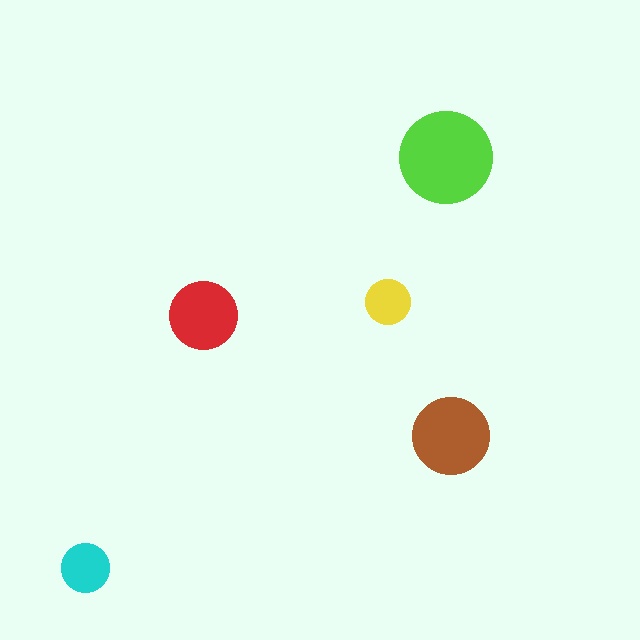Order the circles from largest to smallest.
the lime one, the brown one, the red one, the cyan one, the yellow one.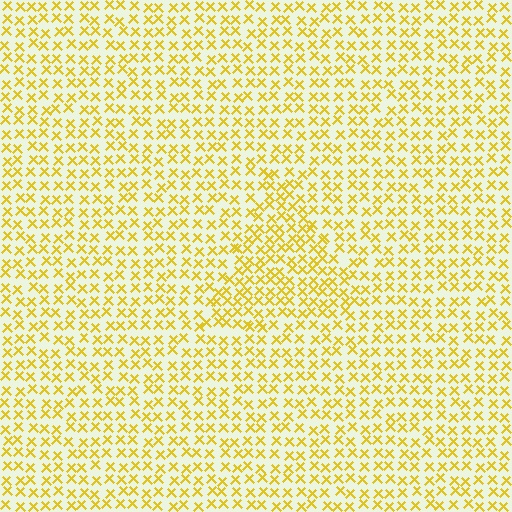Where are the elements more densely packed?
The elements are more densely packed inside the triangle boundary.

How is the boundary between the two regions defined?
The boundary is defined by a change in element density (approximately 1.5x ratio). All elements are the same color, size, and shape.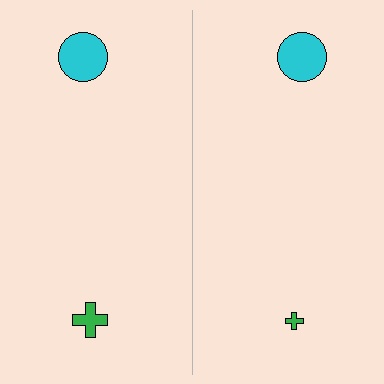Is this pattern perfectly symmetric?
No, the pattern is not perfectly symmetric. The green cross on the right side has a different size than its mirror counterpart.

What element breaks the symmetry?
The green cross on the right side has a different size than its mirror counterpart.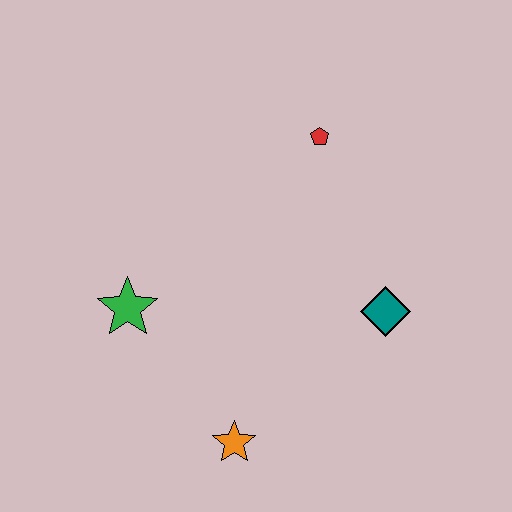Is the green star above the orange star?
Yes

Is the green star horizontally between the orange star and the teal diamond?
No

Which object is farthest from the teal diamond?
The green star is farthest from the teal diamond.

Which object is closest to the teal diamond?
The red pentagon is closest to the teal diamond.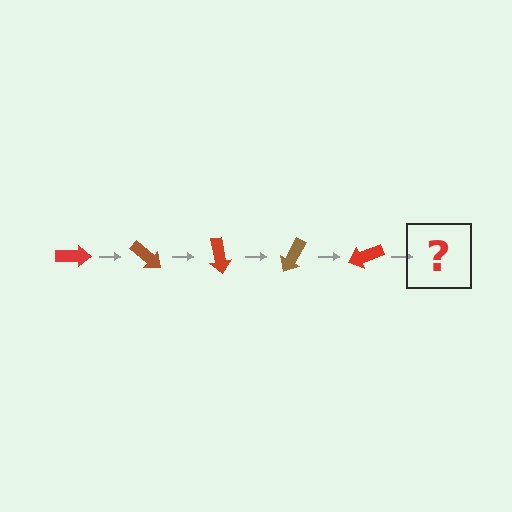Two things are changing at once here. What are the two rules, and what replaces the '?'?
The two rules are that it rotates 40 degrees each step and the color cycles through red and brown. The '?' should be a brown arrow, rotated 200 degrees from the start.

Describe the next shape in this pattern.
It should be a brown arrow, rotated 200 degrees from the start.